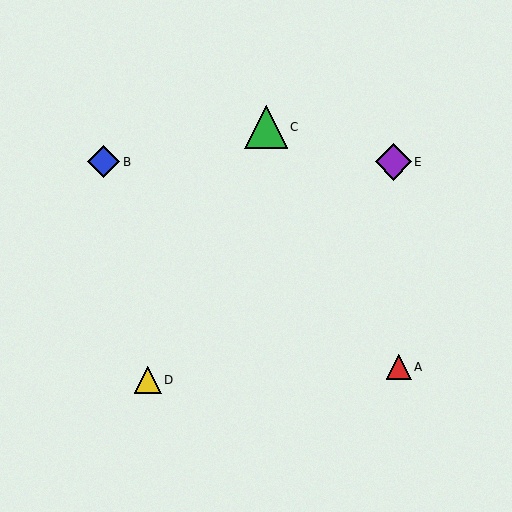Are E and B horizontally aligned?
Yes, both are at y≈162.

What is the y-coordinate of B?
Object B is at y≈162.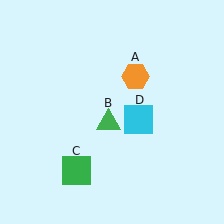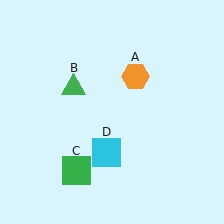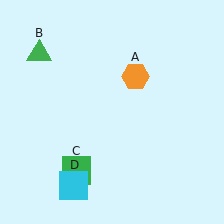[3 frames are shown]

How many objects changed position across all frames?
2 objects changed position: green triangle (object B), cyan square (object D).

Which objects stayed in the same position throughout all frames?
Orange hexagon (object A) and green square (object C) remained stationary.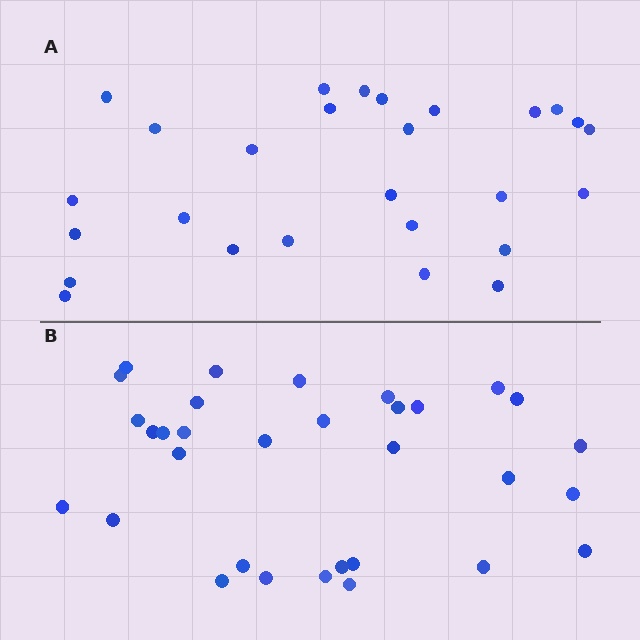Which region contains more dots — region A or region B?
Region B (the bottom region) has more dots.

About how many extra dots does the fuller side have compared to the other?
Region B has about 5 more dots than region A.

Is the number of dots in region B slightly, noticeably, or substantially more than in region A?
Region B has only slightly more — the two regions are fairly close. The ratio is roughly 1.2 to 1.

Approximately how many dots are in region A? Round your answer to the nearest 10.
About 30 dots. (The exact count is 27, which rounds to 30.)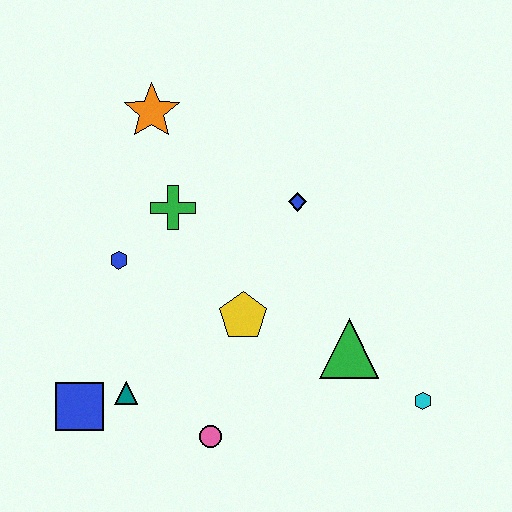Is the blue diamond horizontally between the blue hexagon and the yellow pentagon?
No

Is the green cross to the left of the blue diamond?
Yes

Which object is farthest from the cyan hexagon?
The orange star is farthest from the cyan hexagon.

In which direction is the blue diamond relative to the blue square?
The blue diamond is to the right of the blue square.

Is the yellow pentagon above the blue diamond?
No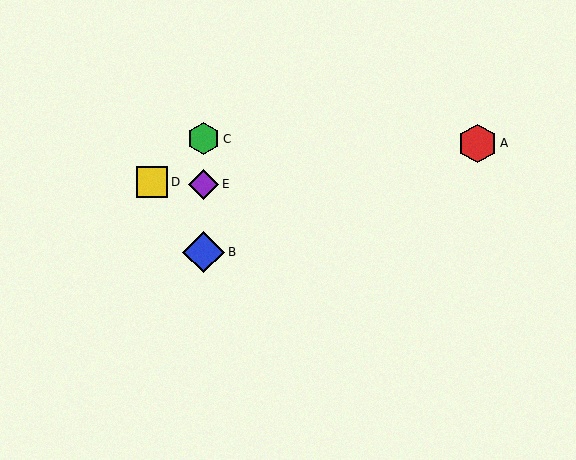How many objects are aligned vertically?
3 objects (B, C, E) are aligned vertically.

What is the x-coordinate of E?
Object E is at x≈204.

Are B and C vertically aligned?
Yes, both are at x≈204.